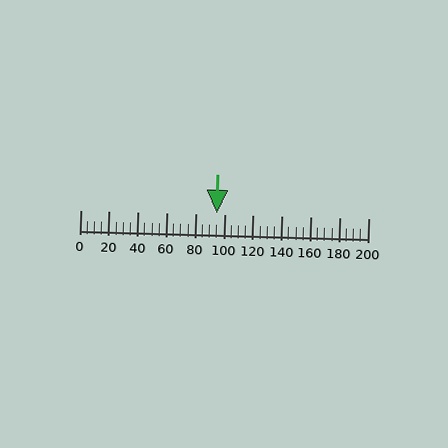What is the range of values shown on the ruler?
The ruler shows values from 0 to 200.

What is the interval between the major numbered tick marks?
The major tick marks are spaced 20 units apart.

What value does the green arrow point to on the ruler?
The green arrow points to approximately 95.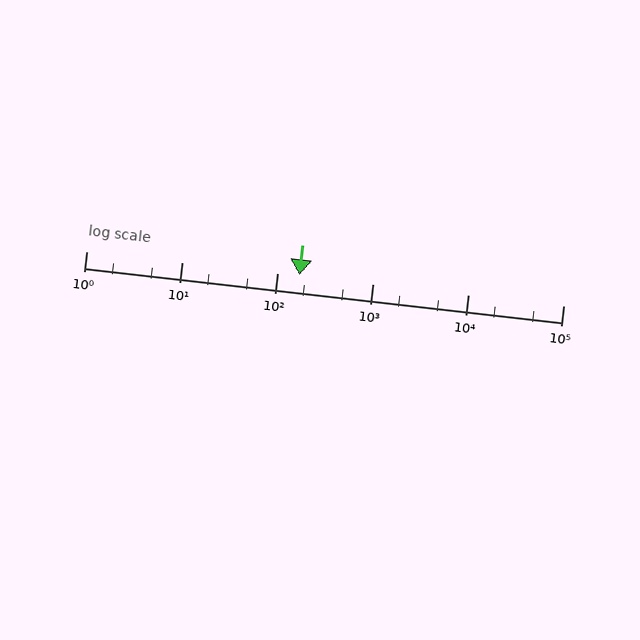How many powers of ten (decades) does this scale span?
The scale spans 5 decades, from 1 to 100000.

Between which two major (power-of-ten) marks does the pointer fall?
The pointer is between 100 and 1000.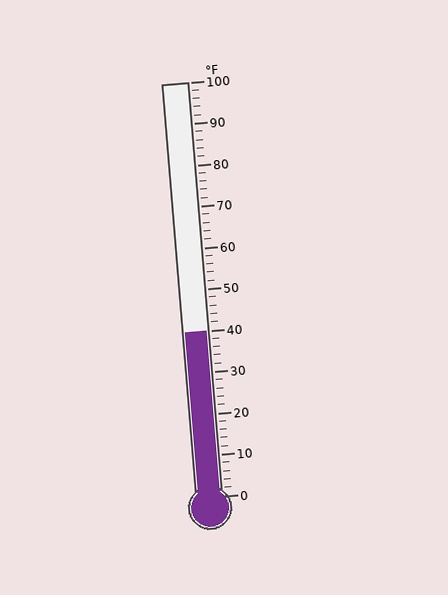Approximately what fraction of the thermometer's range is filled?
The thermometer is filled to approximately 40% of its range.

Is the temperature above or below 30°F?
The temperature is above 30°F.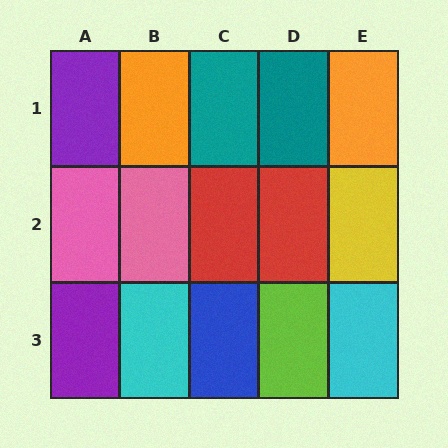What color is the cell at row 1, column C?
Teal.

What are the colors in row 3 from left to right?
Purple, cyan, blue, lime, cyan.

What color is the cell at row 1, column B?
Orange.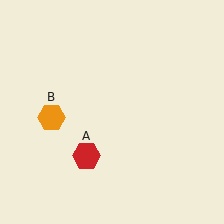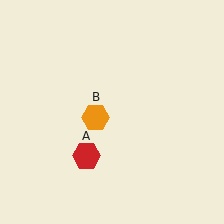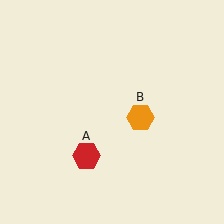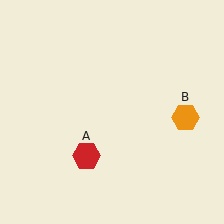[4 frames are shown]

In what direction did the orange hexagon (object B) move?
The orange hexagon (object B) moved right.